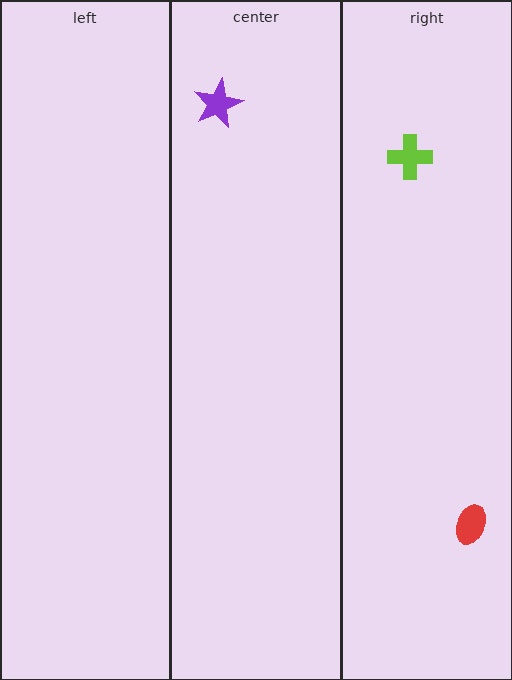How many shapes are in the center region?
1.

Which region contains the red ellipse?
The right region.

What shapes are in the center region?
The purple star.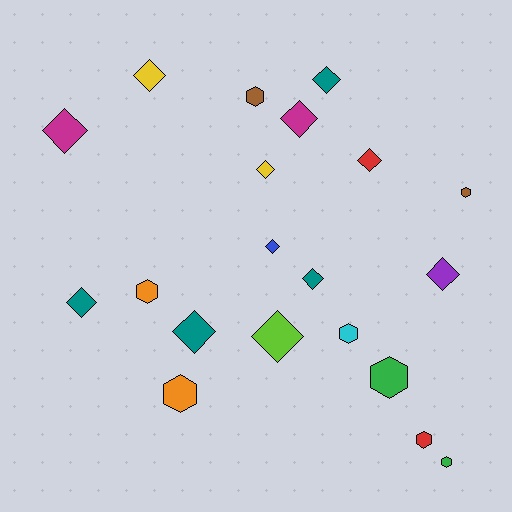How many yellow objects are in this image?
There are 2 yellow objects.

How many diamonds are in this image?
There are 12 diamonds.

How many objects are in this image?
There are 20 objects.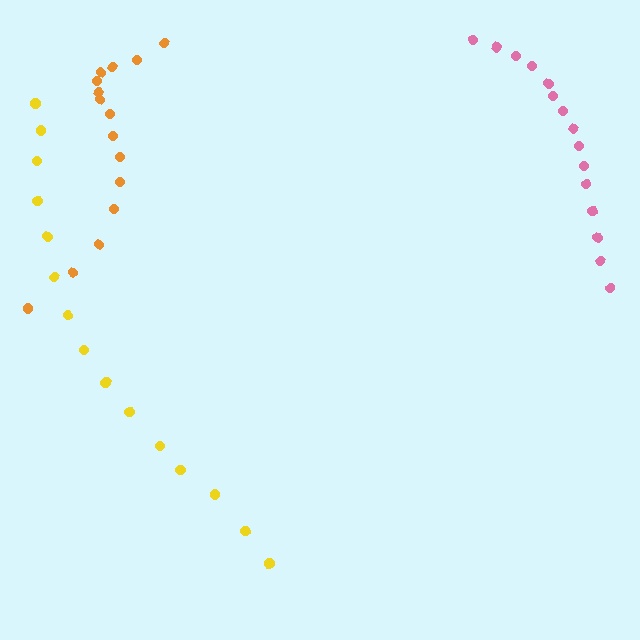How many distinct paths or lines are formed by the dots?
There are 3 distinct paths.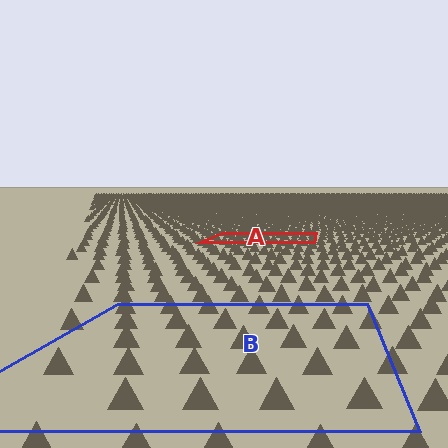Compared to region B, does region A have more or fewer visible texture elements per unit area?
Region A has more texture elements per unit area — they are packed more densely because it is farther away.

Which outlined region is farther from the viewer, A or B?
Region A is farther from the viewer — the texture elements inside it appear smaller and more densely packed.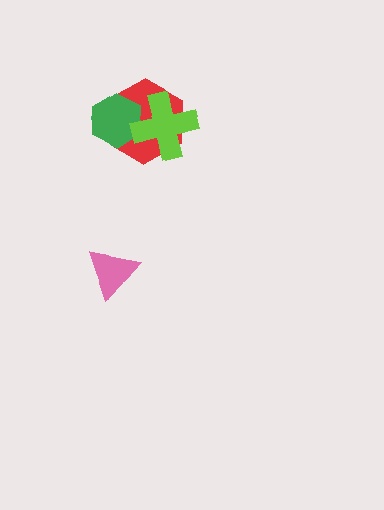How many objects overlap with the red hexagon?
2 objects overlap with the red hexagon.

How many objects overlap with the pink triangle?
0 objects overlap with the pink triangle.